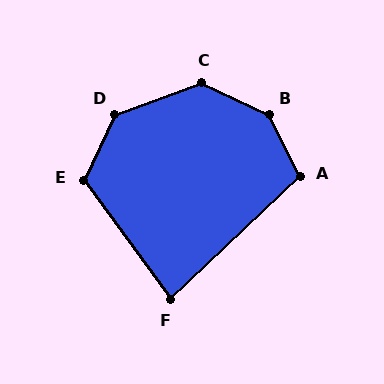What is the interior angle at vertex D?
Approximately 136 degrees (obtuse).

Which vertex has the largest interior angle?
B, at approximately 142 degrees.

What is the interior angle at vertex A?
Approximately 107 degrees (obtuse).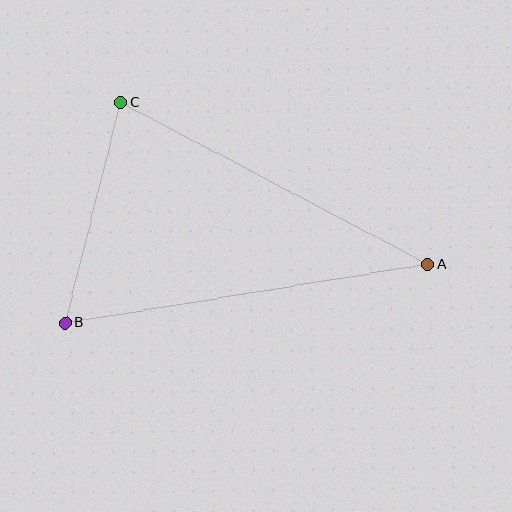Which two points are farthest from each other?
Points A and B are farthest from each other.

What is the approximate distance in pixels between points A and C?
The distance between A and C is approximately 347 pixels.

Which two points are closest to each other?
Points B and C are closest to each other.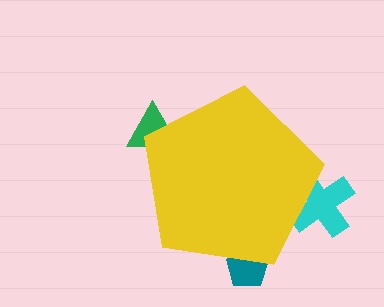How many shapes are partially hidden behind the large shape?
3 shapes are partially hidden.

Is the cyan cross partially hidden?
Yes, the cyan cross is partially hidden behind the yellow pentagon.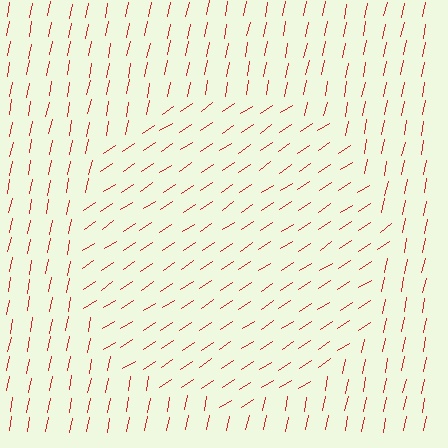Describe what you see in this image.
The image is filled with small red line segments. A circle region in the image has lines oriented differently from the surrounding lines, creating a visible texture boundary.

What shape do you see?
I see a circle.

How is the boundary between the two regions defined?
The boundary is defined purely by a change in line orientation (approximately 45 degrees difference). All lines are the same color and thickness.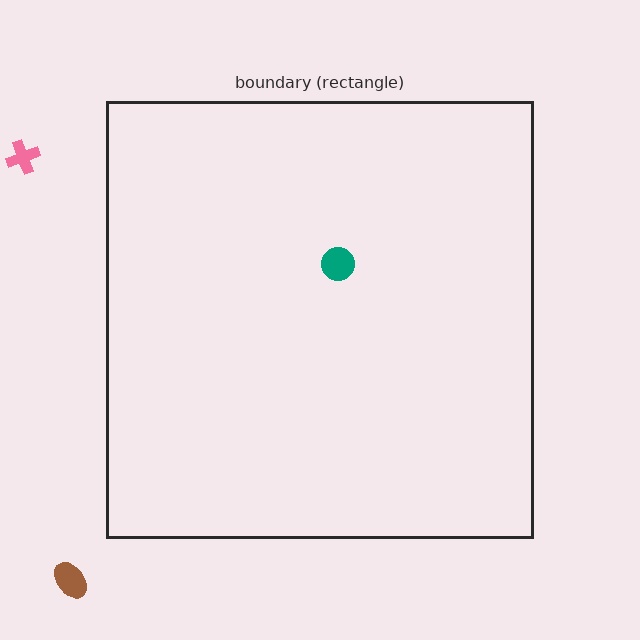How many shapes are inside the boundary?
1 inside, 2 outside.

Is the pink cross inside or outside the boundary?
Outside.